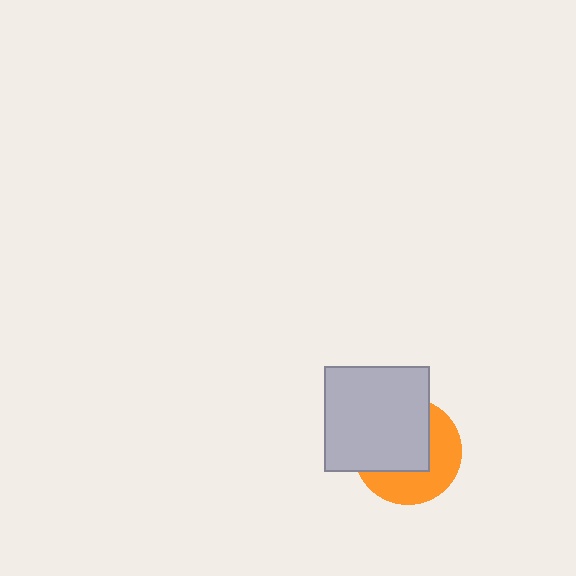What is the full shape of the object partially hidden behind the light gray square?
The partially hidden object is an orange circle.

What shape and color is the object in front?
The object in front is a light gray square.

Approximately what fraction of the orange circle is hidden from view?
Roughly 54% of the orange circle is hidden behind the light gray square.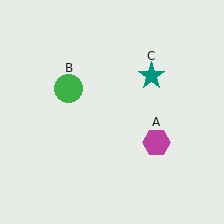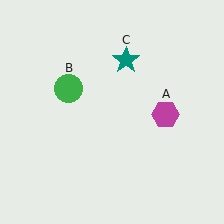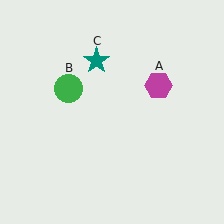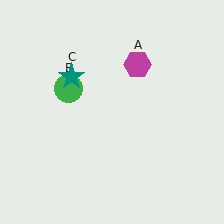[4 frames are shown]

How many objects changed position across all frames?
2 objects changed position: magenta hexagon (object A), teal star (object C).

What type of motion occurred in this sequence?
The magenta hexagon (object A), teal star (object C) rotated counterclockwise around the center of the scene.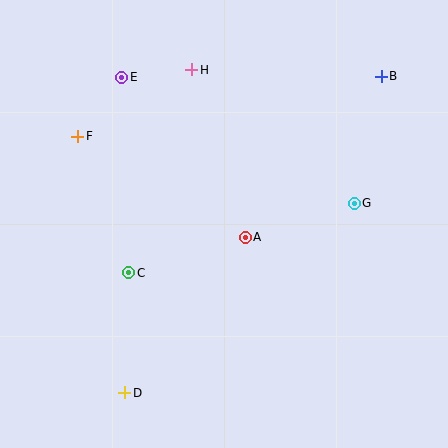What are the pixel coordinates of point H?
Point H is at (192, 70).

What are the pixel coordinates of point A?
Point A is at (245, 237).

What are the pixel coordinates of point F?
Point F is at (78, 136).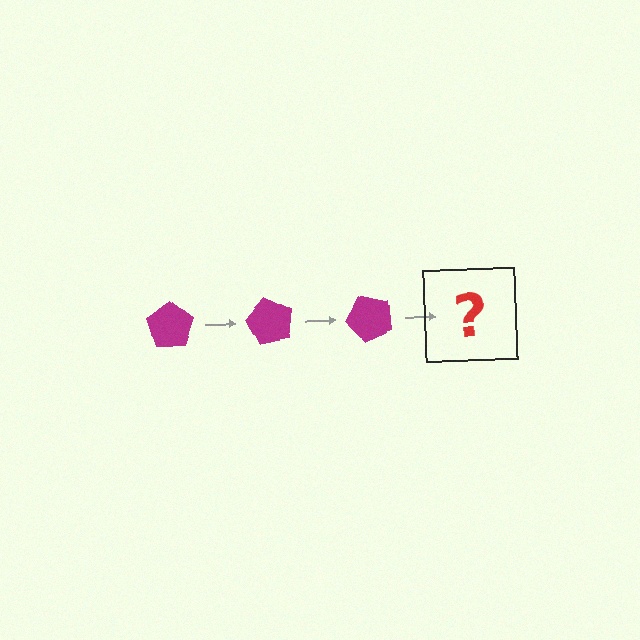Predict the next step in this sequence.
The next step is a magenta pentagon rotated 180 degrees.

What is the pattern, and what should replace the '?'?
The pattern is that the pentagon rotates 60 degrees each step. The '?' should be a magenta pentagon rotated 180 degrees.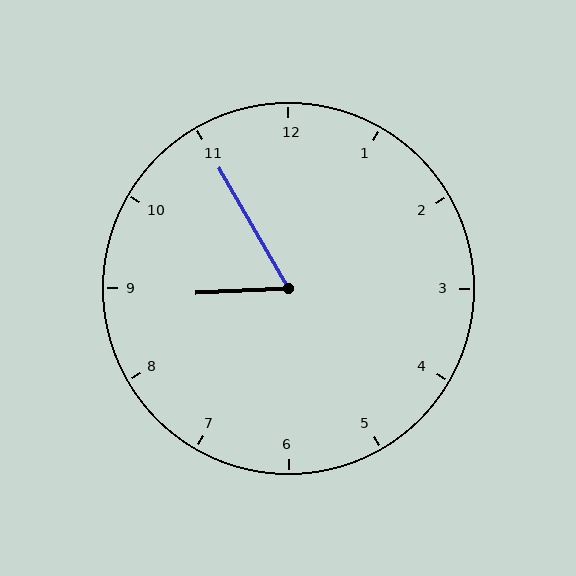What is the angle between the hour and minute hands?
Approximately 62 degrees.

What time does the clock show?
8:55.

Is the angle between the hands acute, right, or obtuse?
It is acute.